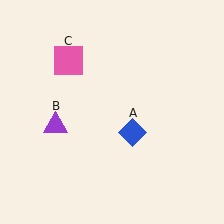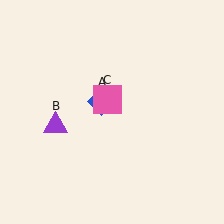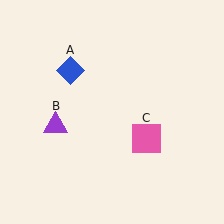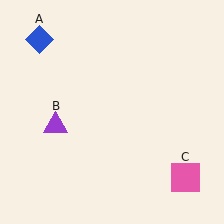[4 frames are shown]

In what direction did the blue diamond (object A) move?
The blue diamond (object A) moved up and to the left.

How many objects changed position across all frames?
2 objects changed position: blue diamond (object A), pink square (object C).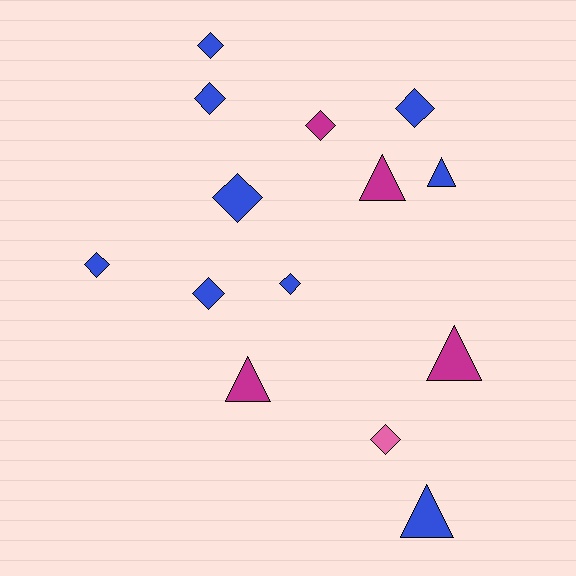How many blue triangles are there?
There are 2 blue triangles.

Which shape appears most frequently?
Diamond, with 9 objects.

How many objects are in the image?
There are 14 objects.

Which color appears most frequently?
Blue, with 9 objects.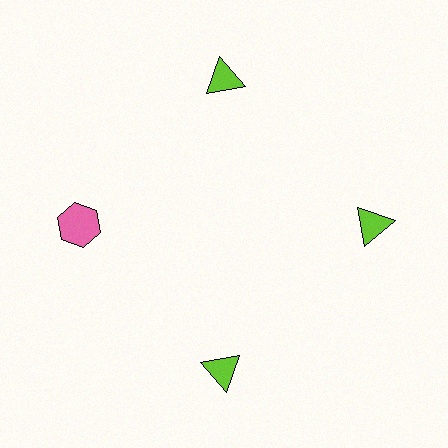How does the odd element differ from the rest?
It differs in both color (pink instead of lime) and shape (hexagon instead of triangle).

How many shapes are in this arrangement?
There are 4 shapes arranged in a ring pattern.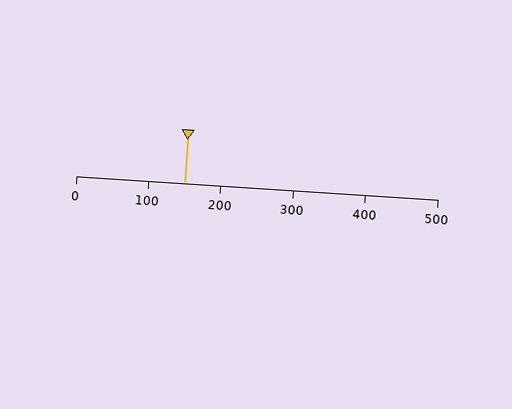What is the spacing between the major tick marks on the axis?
The major ticks are spaced 100 apart.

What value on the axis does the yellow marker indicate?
The marker indicates approximately 150.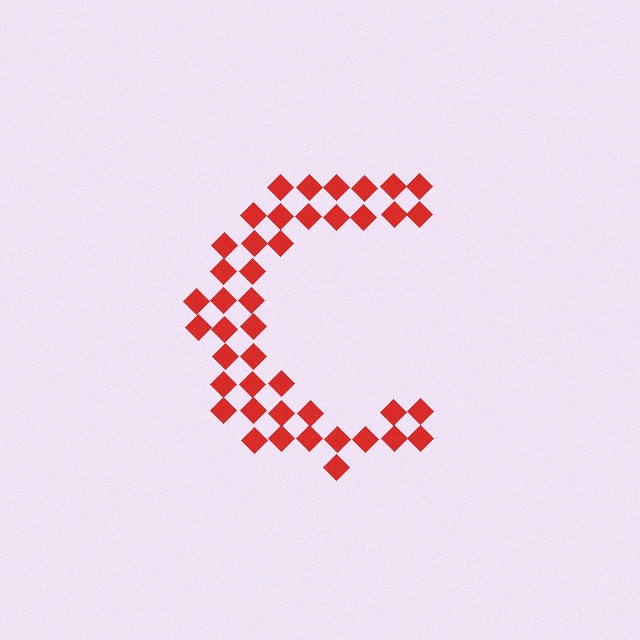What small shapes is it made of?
It is made of small diamonds.